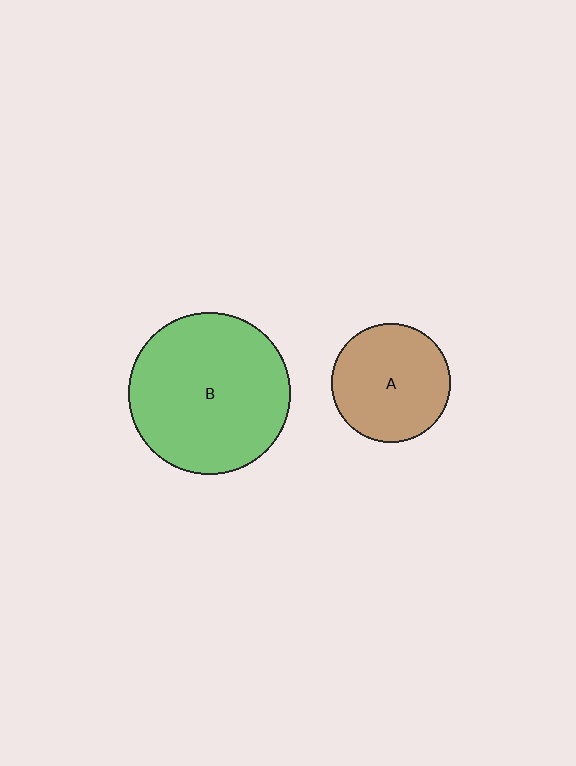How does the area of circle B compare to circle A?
Approximately 1.8 times.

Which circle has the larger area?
Circle B (green).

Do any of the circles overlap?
No, none of the circles overlap.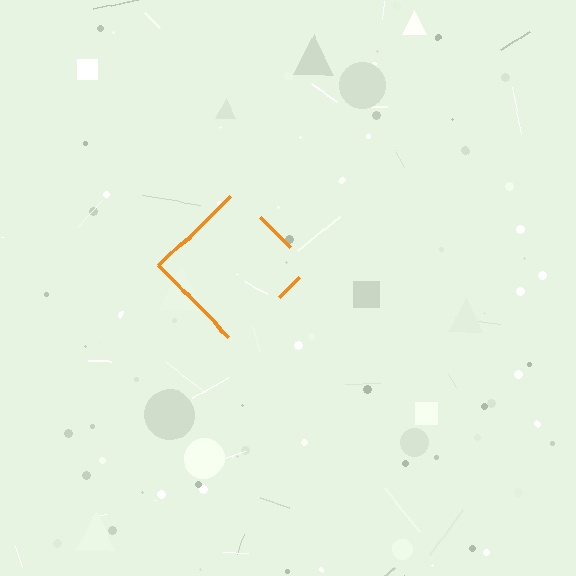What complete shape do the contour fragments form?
The contour fragments form a diamond.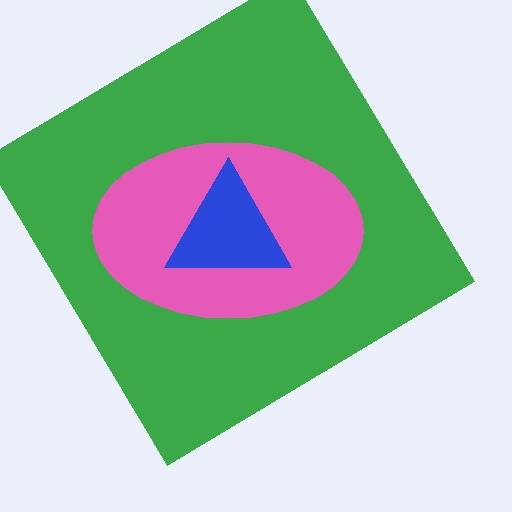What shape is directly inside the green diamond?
The pink ellipse.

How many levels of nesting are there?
3.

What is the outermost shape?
The green diamond.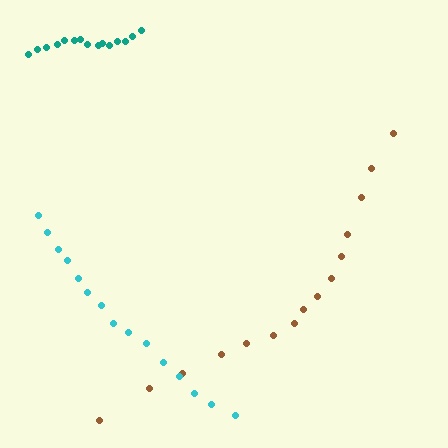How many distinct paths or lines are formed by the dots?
There are 3 distinct paths.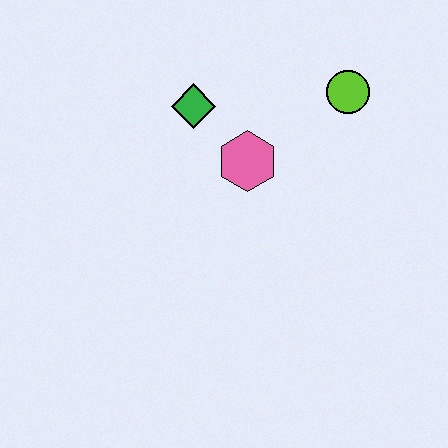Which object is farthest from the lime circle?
The green diamond is farthest from the lime circle.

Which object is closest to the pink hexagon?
The green diamond is closest to the pink hexagon.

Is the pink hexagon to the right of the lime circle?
No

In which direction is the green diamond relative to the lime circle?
The green diamond is to the left of the lime circle.